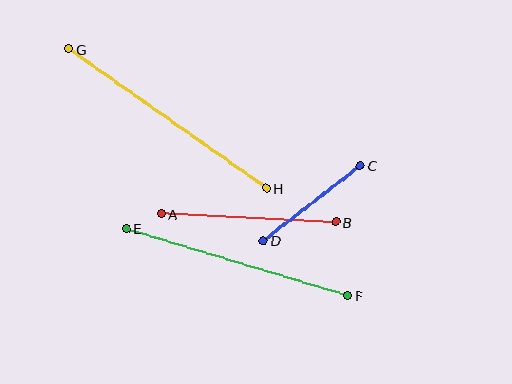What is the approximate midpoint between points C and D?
The midpoint is at approximately (312, 203) pixels.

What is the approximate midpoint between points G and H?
The midpoint is at approximately (168, 119) pixels.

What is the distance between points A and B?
The distance is approximately 175 pixels.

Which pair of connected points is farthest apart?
Points G and H are farthest apart.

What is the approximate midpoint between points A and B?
The midpoint is at approximately (249, 218) pixels.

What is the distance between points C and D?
The distance is approximately 123 pixels.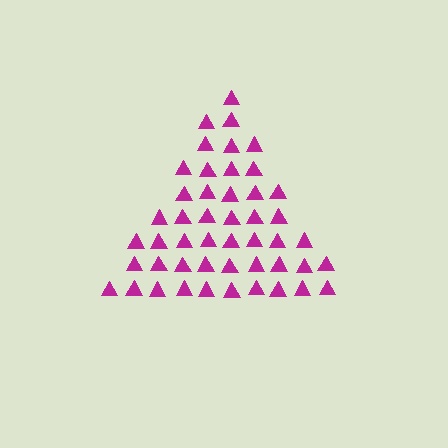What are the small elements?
The small elements are triangles.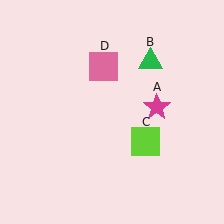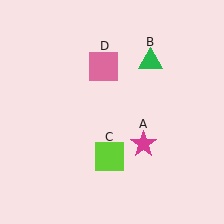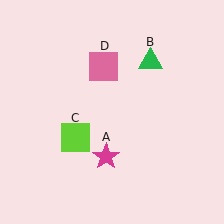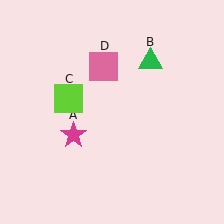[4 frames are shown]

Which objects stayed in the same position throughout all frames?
Green triangle (object B) and pink square (object D) remained stationary.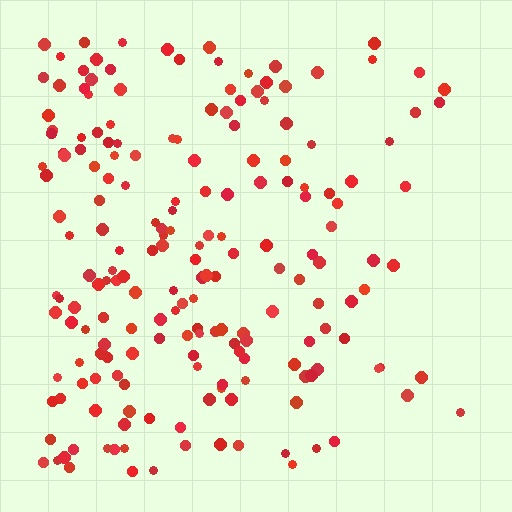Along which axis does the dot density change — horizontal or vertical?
Horizontal.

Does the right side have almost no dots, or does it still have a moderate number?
Still a moderate number, just noticeably fewer than the left.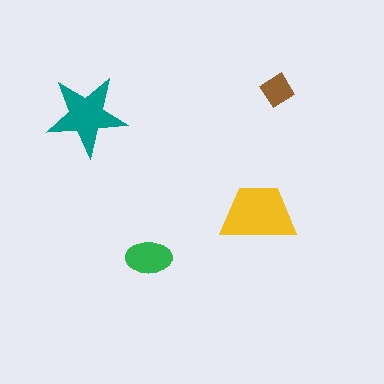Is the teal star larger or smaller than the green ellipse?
Larger.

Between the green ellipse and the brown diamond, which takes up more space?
The green ellipse.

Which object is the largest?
The yellow trapezoid.